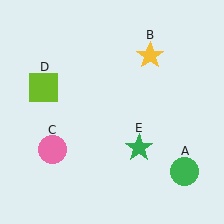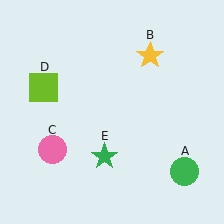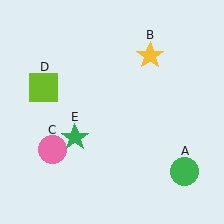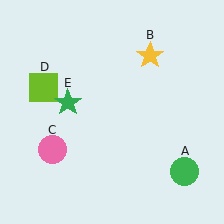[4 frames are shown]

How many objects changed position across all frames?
1 object changed position: green star (object E).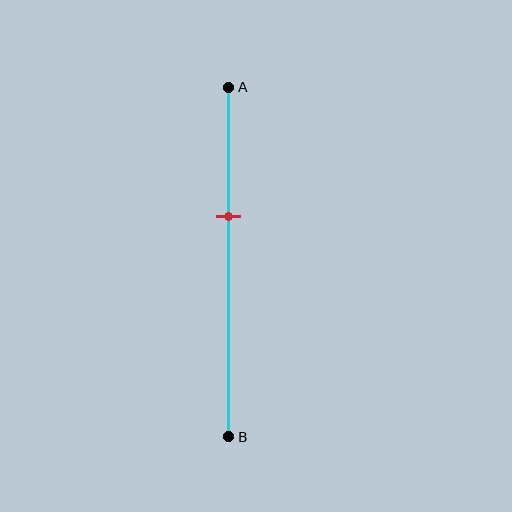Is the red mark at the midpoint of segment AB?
No, the mark is at about 35% from A, not at the 50% midpoint.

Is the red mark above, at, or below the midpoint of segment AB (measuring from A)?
The red mark is above the midpoint of segment AB.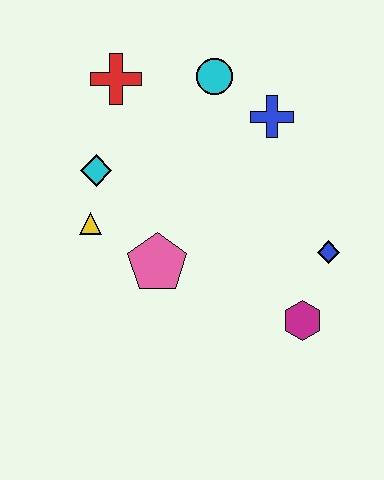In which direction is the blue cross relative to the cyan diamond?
The blue cross is to the right of the cyan diamond.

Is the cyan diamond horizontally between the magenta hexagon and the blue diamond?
No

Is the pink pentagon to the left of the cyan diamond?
No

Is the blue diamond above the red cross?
No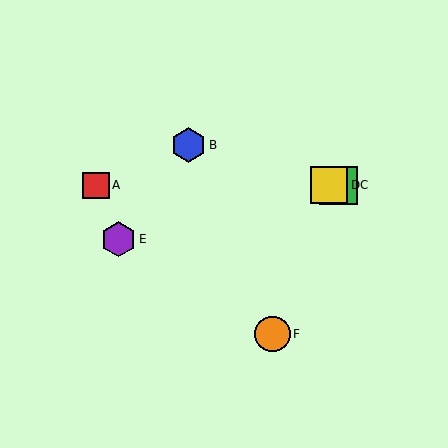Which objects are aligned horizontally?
Objects A, C, D are aligned horizontally.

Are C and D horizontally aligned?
Yes, both are at y≈185.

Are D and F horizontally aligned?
No, D is at y≈185 and F is at y≈334.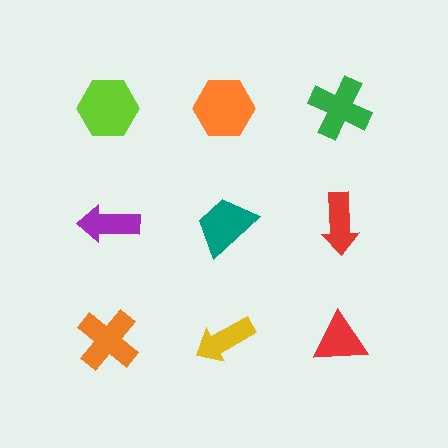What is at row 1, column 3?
A green cross.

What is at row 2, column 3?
A red arrow.